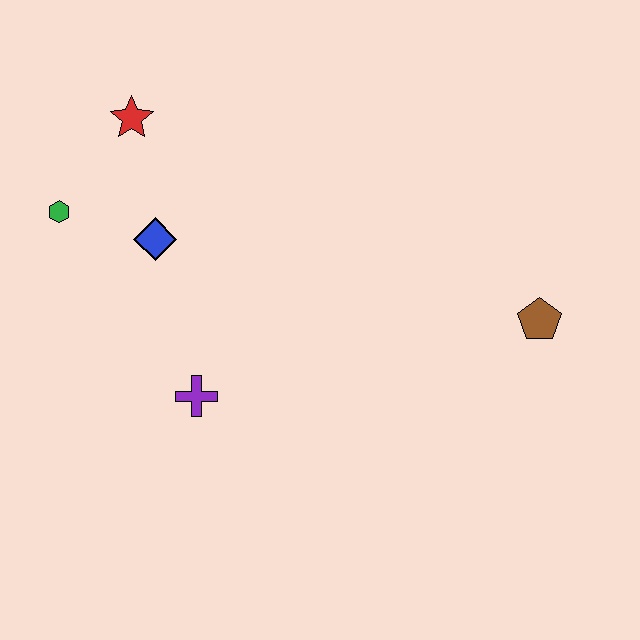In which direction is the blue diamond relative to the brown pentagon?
The blue diamond is to the left of the brown pentagon.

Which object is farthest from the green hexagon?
The brown pentagon is farthest from the green hexagon.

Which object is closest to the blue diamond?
The green hexagon is closest to the blue diamond.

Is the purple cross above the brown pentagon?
No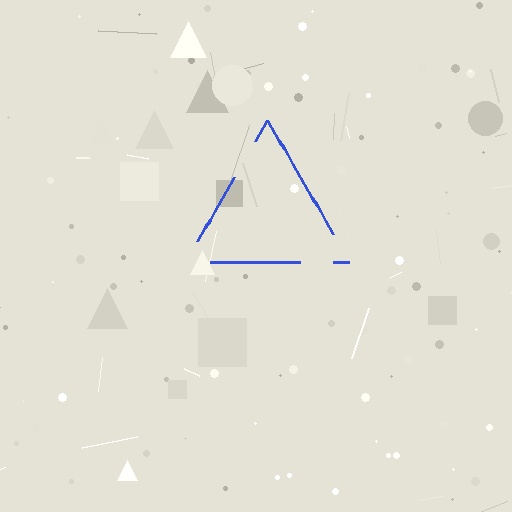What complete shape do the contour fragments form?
The contour fragments form a triangle.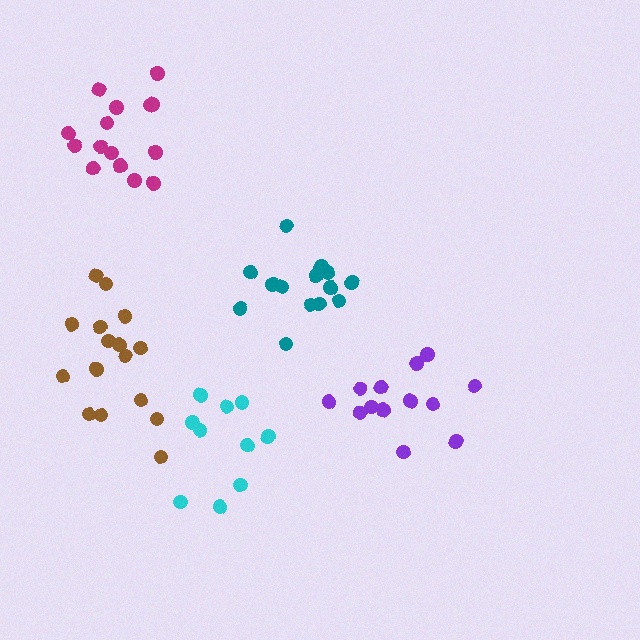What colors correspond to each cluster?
The clusters are colored: teal, brown, purple, cyan, magenta.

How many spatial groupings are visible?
There are 5 spatial groupings.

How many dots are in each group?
Group 1: 15 dots, Group 2: 16 dots, Group 3: 13 dots, Group 4: 10 dots, Group 5: 15 dots (69 total).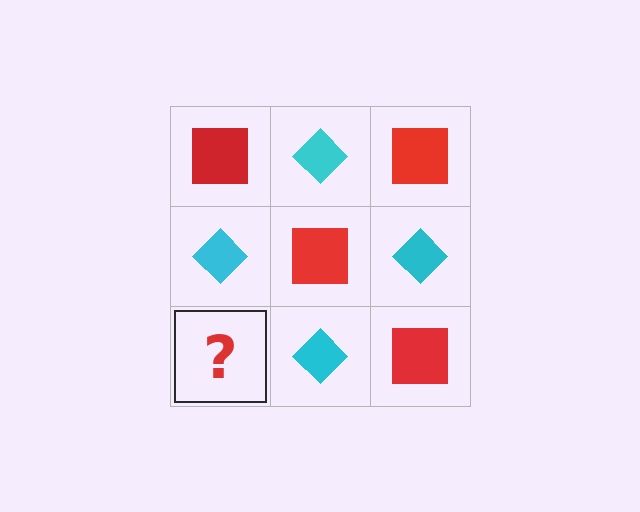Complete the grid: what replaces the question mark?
The question mark should be replaced with a red square.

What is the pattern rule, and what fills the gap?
The rule is that it alternates red square and cyan diamond in a checkerboard pattern. The gap should be filled with a red square.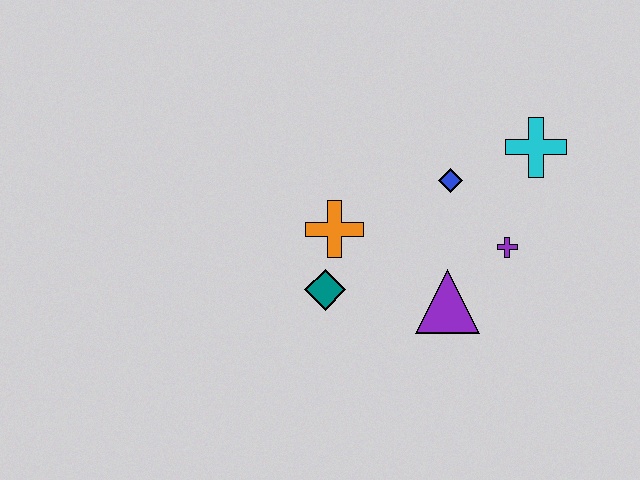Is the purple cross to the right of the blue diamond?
Yes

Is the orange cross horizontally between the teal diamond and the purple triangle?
Yes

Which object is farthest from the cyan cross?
The teal diamond is farthest from the cyan cross.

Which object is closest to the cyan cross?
The blue diamond is closest to the cyan cross.